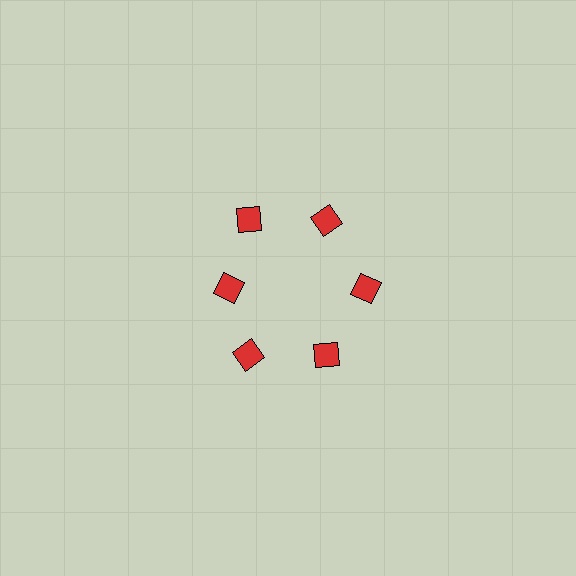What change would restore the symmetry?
The symmetry would be restored by moving it outward, back onto the ring so that all 6 squares sit at equal angles and equal distance from the center.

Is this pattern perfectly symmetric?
No. The 6 red squares are arranged in a ring, but one element near the 9 o'clock position is pulled inward toward the center, breaking the 6-fold rotational symmetry.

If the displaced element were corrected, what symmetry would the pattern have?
It would have 6-fold rotational symmetry — the pattern would map onto itself every 60 degrees.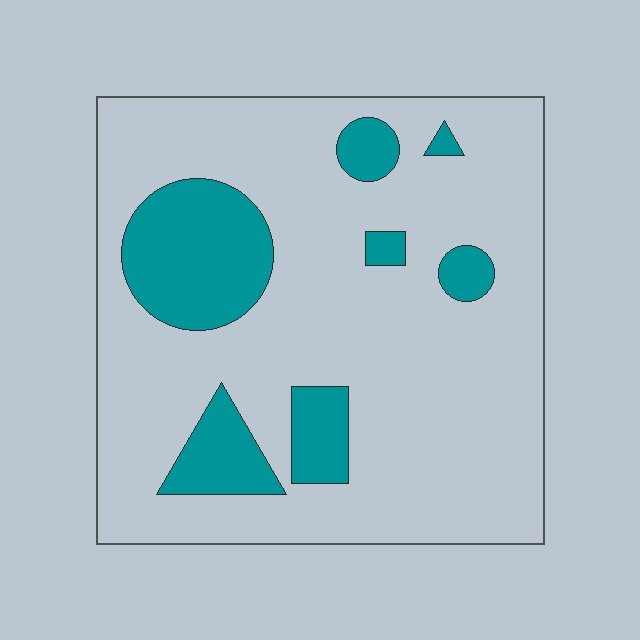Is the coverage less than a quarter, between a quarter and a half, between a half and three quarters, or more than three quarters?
Less than a quarter.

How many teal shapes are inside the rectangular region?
7.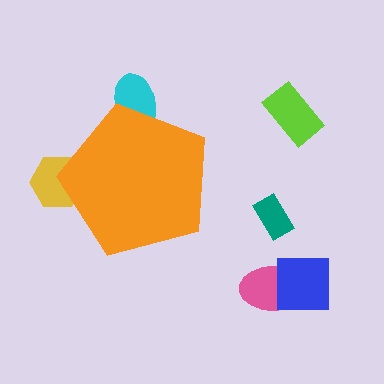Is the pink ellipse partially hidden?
No, the pink ellipse is fully visible.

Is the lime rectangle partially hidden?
No, the lime rectangle is fully visible.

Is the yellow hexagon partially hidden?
Yes, the yellow hexagon is partially hidden behind the orange pentagon.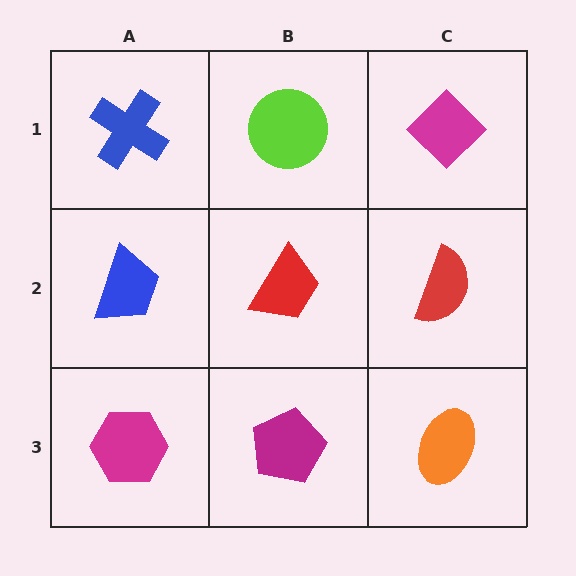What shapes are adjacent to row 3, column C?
A red semicircle (row 2, column C), a magenta pentagon (row 3, column B).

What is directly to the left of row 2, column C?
A red trapezoid.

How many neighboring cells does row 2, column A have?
3.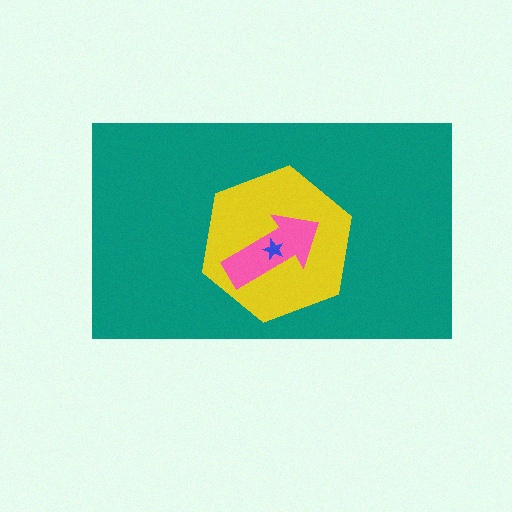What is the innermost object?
The blue star.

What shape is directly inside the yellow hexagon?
The pink arrow.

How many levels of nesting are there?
4.